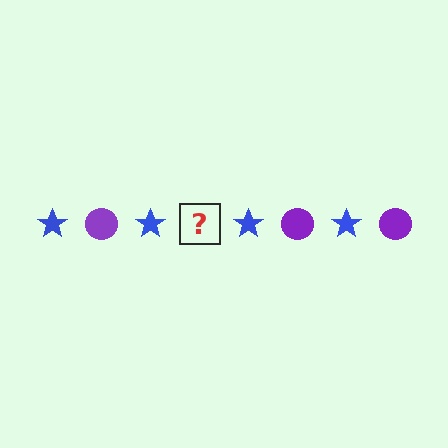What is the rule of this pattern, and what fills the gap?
The rule is that the pattern alternates between blue star and purple circle. The gap should be filled with a purple circle.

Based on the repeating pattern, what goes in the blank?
The blank should be a purple circle.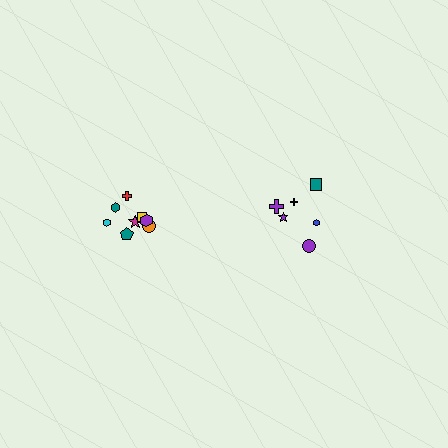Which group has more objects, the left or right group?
The left group.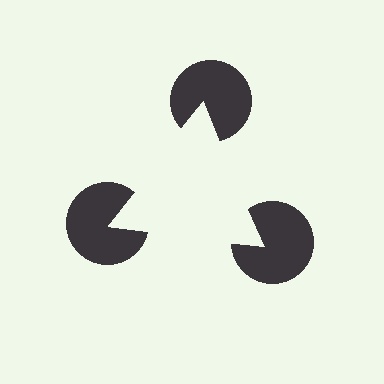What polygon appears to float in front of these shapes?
An illusory triangle — its edges are inferred from the aligned wedge cuts in the pac-man discs, not physically drawn.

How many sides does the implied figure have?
3 sides.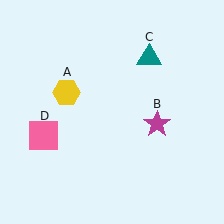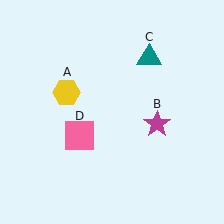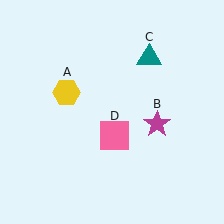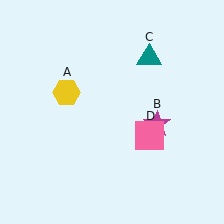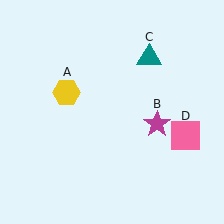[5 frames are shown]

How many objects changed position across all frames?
1 object changed position: pink square (object D).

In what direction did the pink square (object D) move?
The pink square (object D) moved right.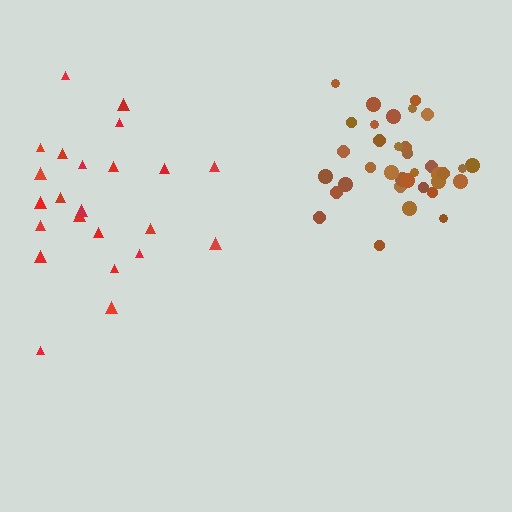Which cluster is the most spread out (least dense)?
Red.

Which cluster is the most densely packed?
Brown.